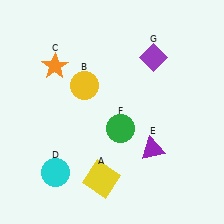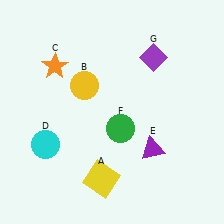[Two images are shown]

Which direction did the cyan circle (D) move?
The cyan circle (D) moved up.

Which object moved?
The cyan circle (D) moved up.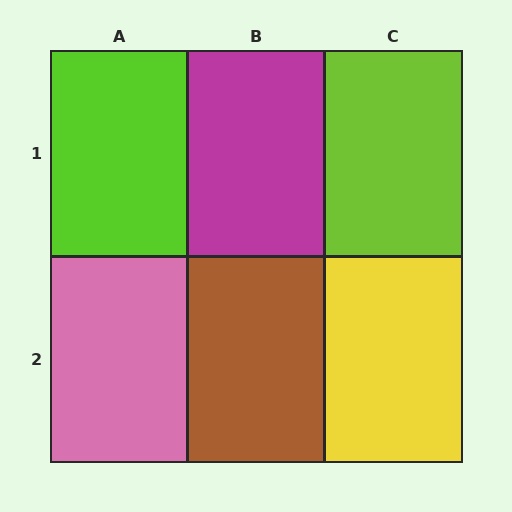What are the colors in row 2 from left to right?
Pink, brown, yellow.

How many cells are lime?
2 cells are lime.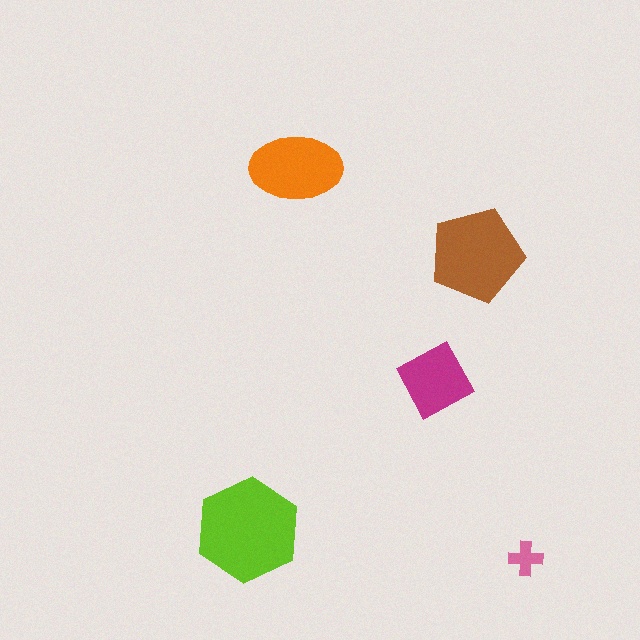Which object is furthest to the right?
The pink cross is rightmost.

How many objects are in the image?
There are 5 objects in the image.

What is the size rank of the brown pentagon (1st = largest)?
2nd.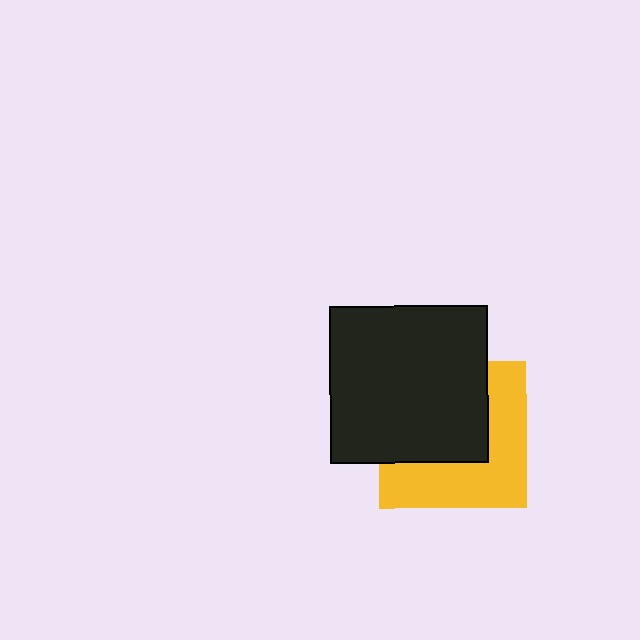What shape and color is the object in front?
The object in front is a black square.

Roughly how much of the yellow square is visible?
About half of it is visible (roughly 49%).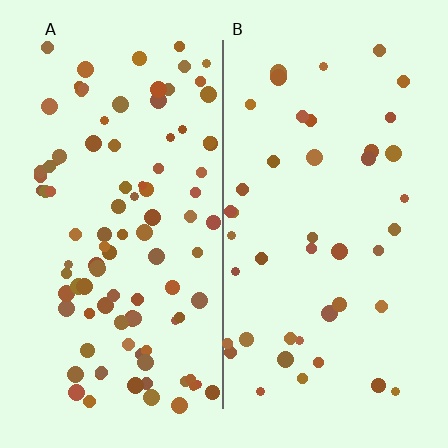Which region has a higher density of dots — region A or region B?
A (the left).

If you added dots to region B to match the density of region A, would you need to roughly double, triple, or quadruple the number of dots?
Approximately double.